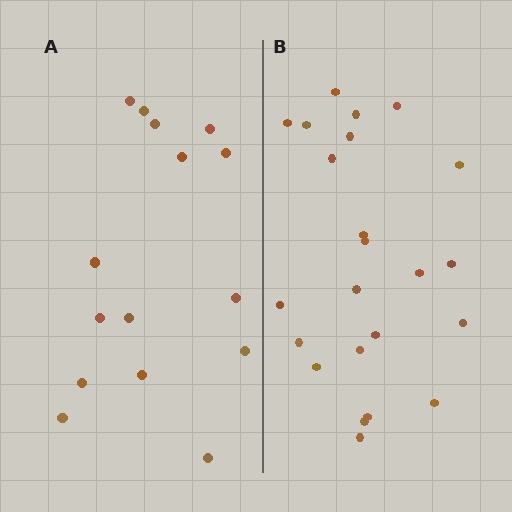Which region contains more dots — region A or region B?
Region B (the right region) has more dots.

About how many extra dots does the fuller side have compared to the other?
Region B has roughly 8 or so more dots than region A.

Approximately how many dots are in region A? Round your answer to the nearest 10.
About 20 dots. (The exact count is 15, which rounds to 20.)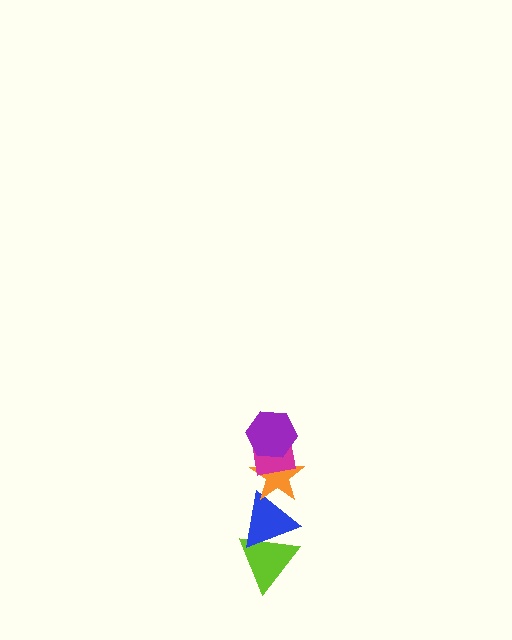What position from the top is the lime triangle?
The lime triangle is 5th from the top.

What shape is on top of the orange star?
The magenta square is on top of the orange star.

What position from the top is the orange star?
The orange star is 3rd from the top.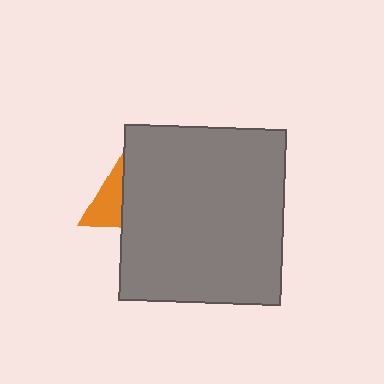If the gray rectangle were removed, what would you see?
You would see the complete orange triangle.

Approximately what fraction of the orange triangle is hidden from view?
Roughly 52% of the orange triangle is hidden behind the gray rectangle.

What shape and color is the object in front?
The object in front is a gray rectangle.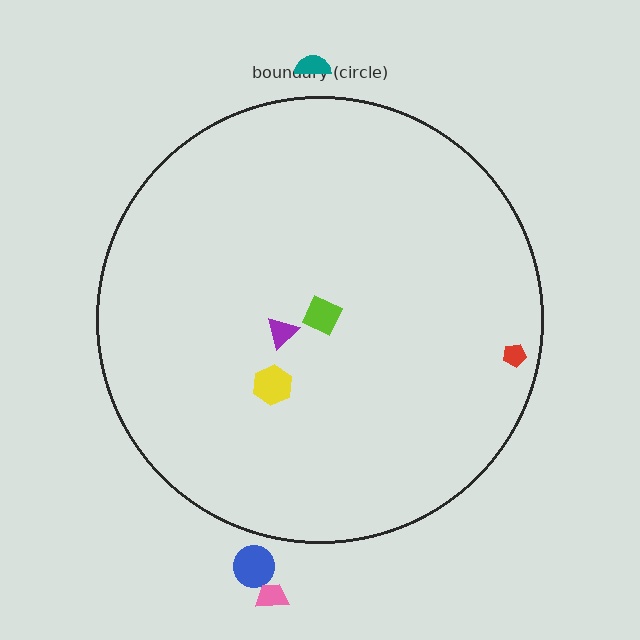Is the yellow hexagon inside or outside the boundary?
Inside.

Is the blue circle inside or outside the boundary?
Outside.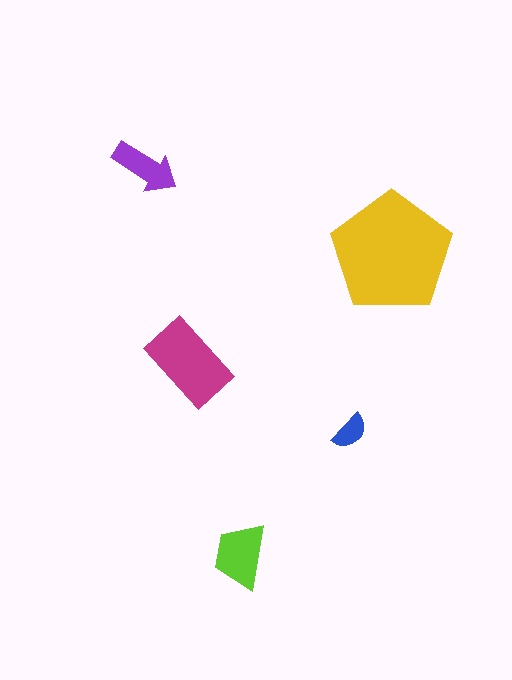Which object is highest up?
The purple arrow is topmost.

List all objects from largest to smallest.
The yellow pentagon, the magenta rectangle, the lime trapezoid, the purple arrow, the blue semicircle.